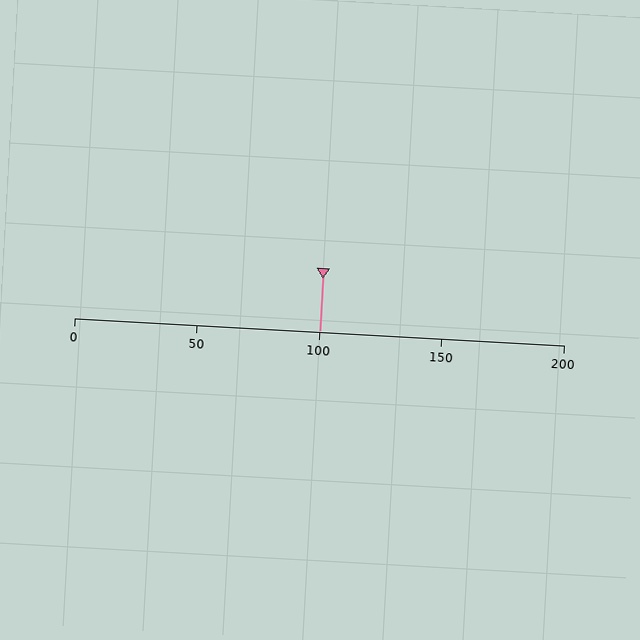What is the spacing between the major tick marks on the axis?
The major ticks are spaced 50 apart.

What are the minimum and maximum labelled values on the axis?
The axis runs from 0 to 200.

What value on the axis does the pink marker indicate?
The marker indicates approximately 100.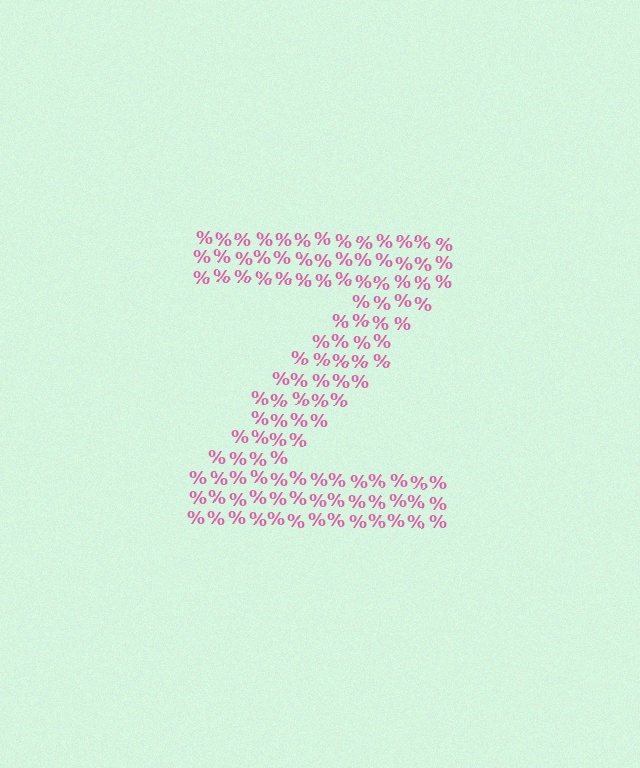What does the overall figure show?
The overall figure shows the letter Z.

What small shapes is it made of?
It is made of small percent signs.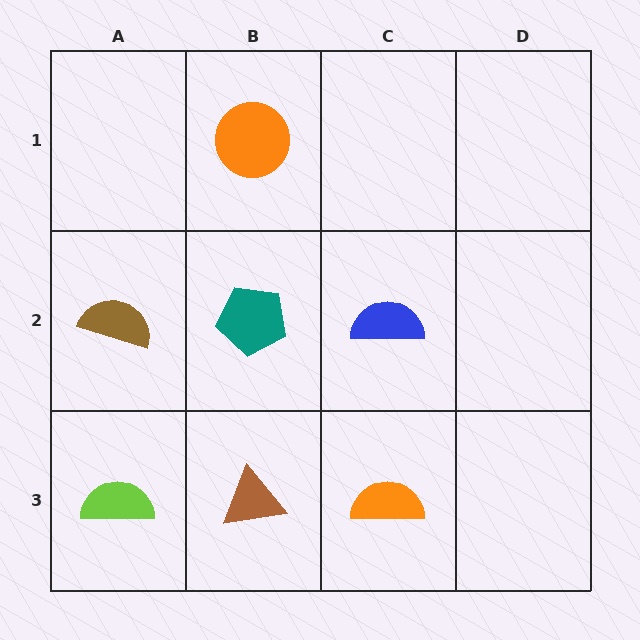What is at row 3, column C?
An orange semicircle.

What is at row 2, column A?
A brown semicircle.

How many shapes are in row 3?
3 shapes.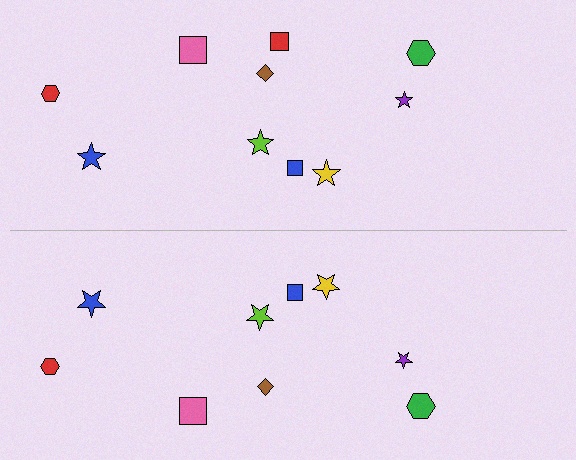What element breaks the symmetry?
A red square is missing from the bottom side.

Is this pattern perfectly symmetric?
No, the pattern is not perfectly symmetric. A red square is missing from the bottom side.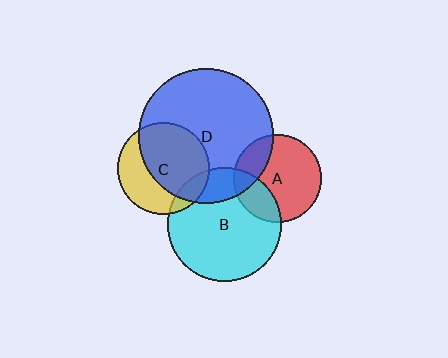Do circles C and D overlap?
Yes.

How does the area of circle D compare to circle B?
Approximately 1.4 times.